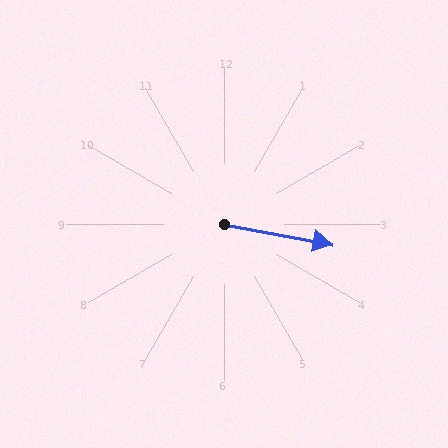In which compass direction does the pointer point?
East.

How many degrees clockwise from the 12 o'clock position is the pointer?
Approximately 101 degrees.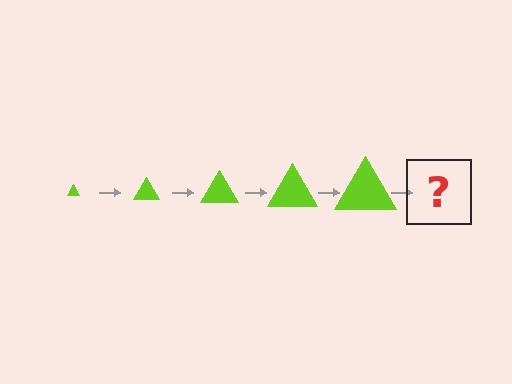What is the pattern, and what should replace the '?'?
The pattern is that the triangle gets progressively larger each step. The '?' should be a lime triangle, larger than the previous one.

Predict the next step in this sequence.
The next step is a lime triangle, larger than the previous one.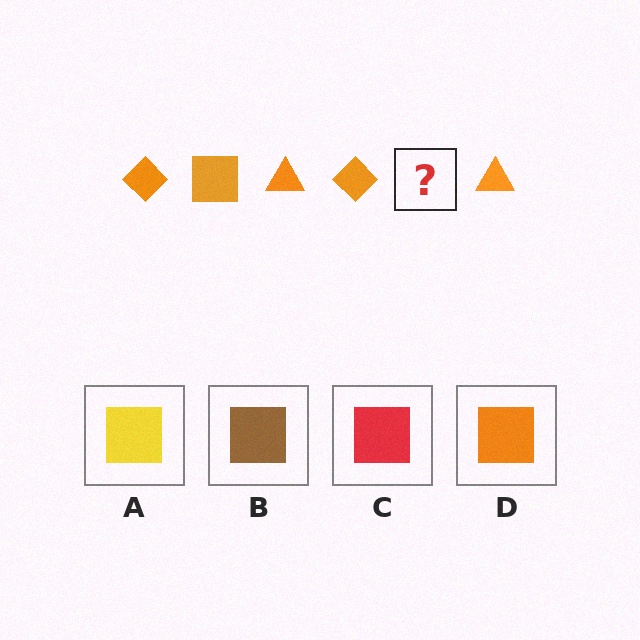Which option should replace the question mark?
Option D.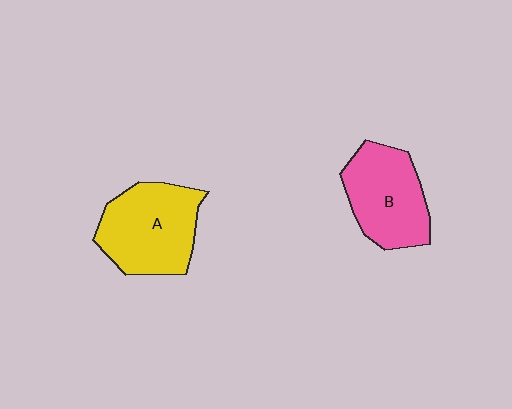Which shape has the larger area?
Shape A (yellow).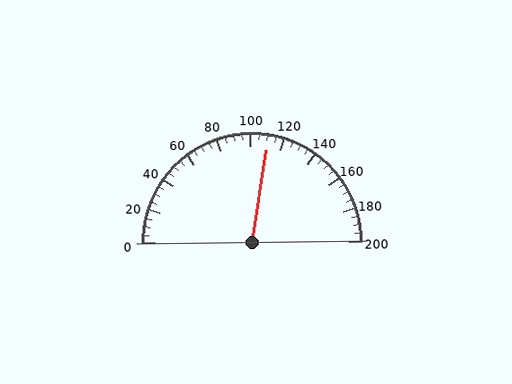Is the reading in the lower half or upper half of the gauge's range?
The reading is in the upper half of the range (0 to 200).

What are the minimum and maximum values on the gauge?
The gauge ranges from 0 to 200.